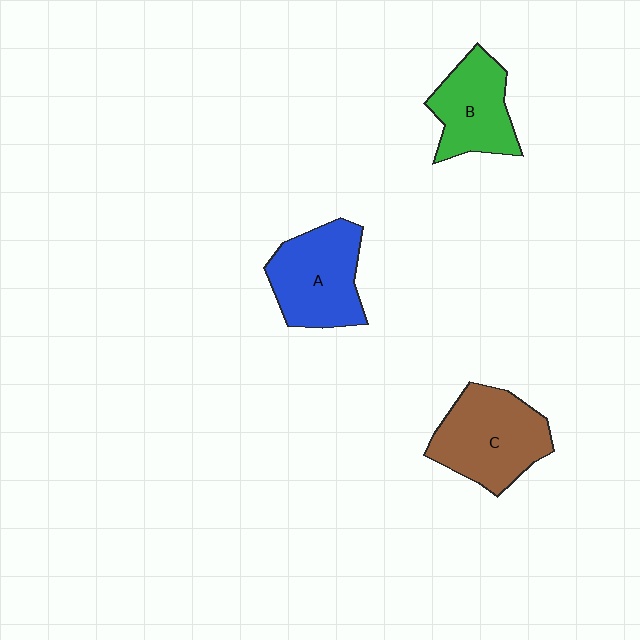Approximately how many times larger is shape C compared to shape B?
Approximately 1.3 times.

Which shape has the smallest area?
Shape B (green).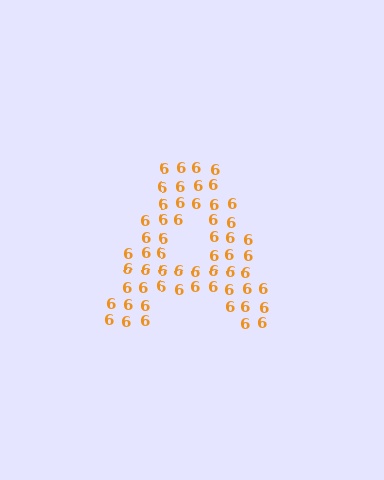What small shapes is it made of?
It is made of small digit 6's.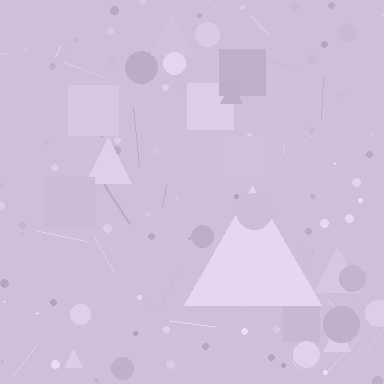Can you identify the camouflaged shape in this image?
The camouflaged shape is a triangle.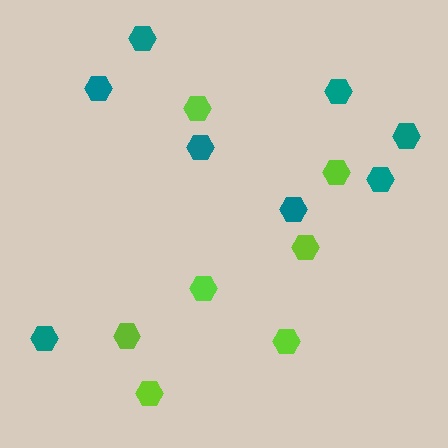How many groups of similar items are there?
There are 2 groups: one group of lime hexagons (7) and one group of teal hexagons (8).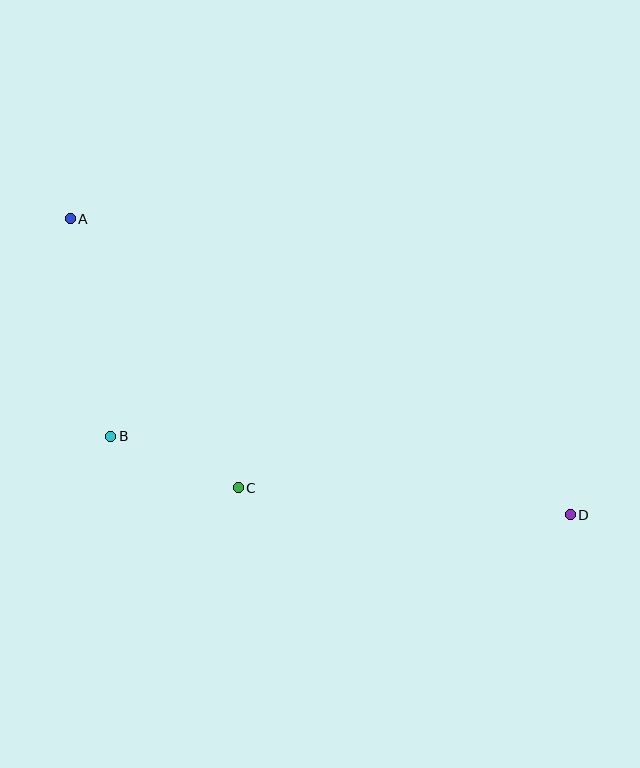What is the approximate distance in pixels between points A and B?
The distance between A and B is approximately 222 pixels.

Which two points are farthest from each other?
Points A and D are farthest from each other.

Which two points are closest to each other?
Points B and C are closest to each other.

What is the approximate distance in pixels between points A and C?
The distance between A and C is approximately 317 pixels.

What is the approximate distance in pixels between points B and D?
The distance between B and D is approximately 466 pixels.